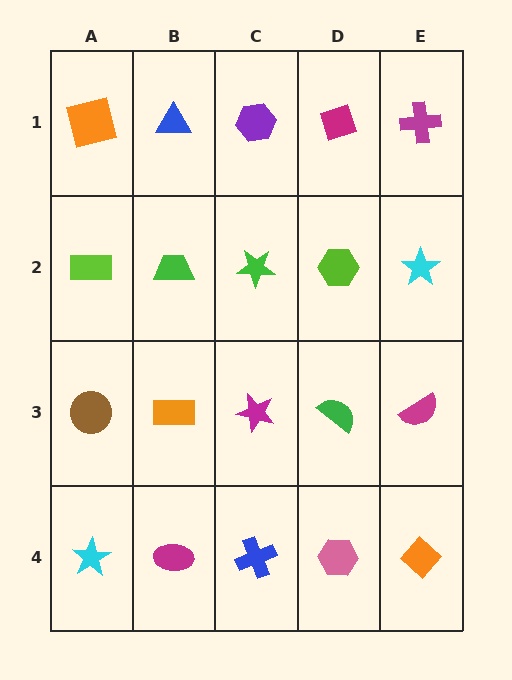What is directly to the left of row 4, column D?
A blue cross.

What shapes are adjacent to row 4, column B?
An orange rectangle (row 3, column B), a cyan star (row 4, column A), a blue cross (row 4, column C).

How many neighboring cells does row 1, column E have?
2.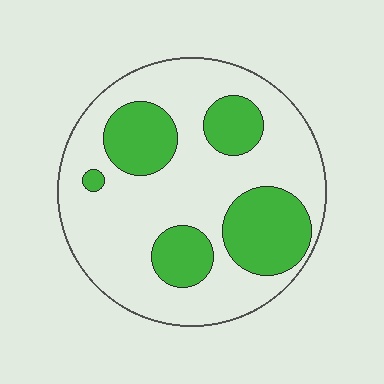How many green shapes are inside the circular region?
5.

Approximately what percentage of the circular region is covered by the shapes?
Approximately 30%.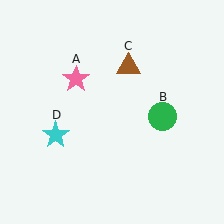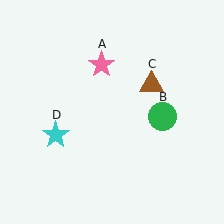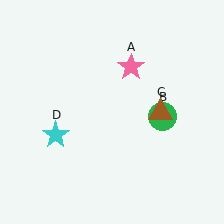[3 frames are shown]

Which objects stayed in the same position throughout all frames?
Green circle (object B) and cyan star (object D) remained stationary.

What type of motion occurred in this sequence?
The pink star (object A), brown triangle (object C) rotated clockwise around the center of the scene.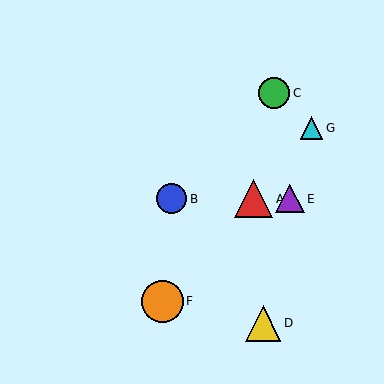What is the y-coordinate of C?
Object C is at y≈93.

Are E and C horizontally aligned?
No, E is at y≈199 and C is at y≈93.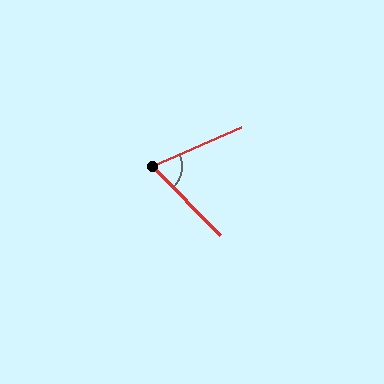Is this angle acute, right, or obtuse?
It is acute.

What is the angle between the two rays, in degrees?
Approximately 69 degrees.